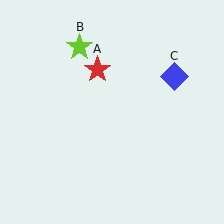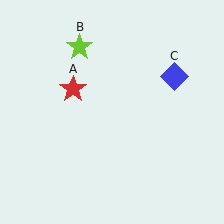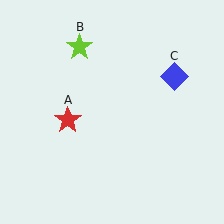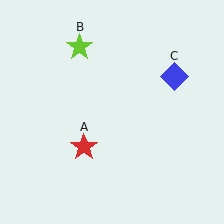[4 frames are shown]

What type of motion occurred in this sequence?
The red star (object A) rotated counterclockwise around the center of the scene.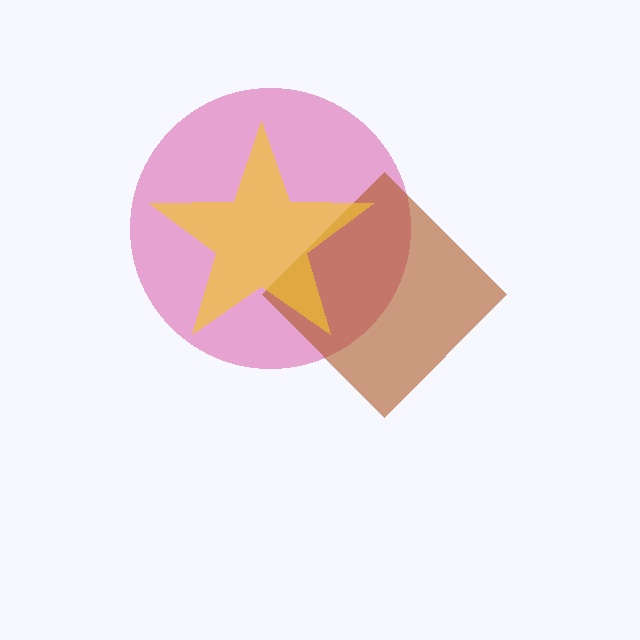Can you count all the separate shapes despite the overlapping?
Yes, there are 3 separate shapes.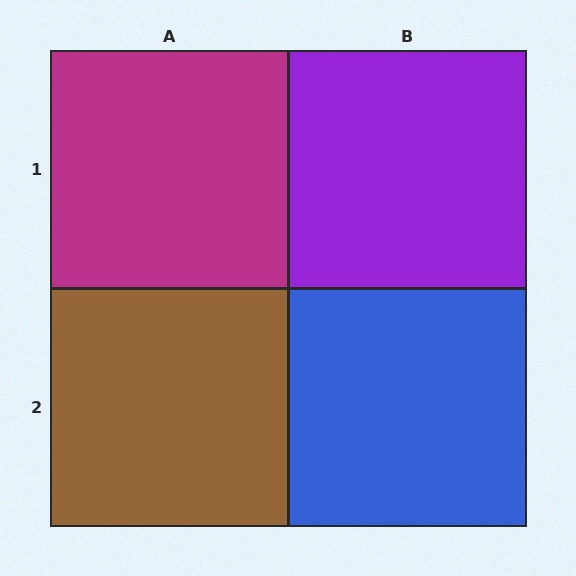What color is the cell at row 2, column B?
Blue.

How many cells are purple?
1 cell is purple.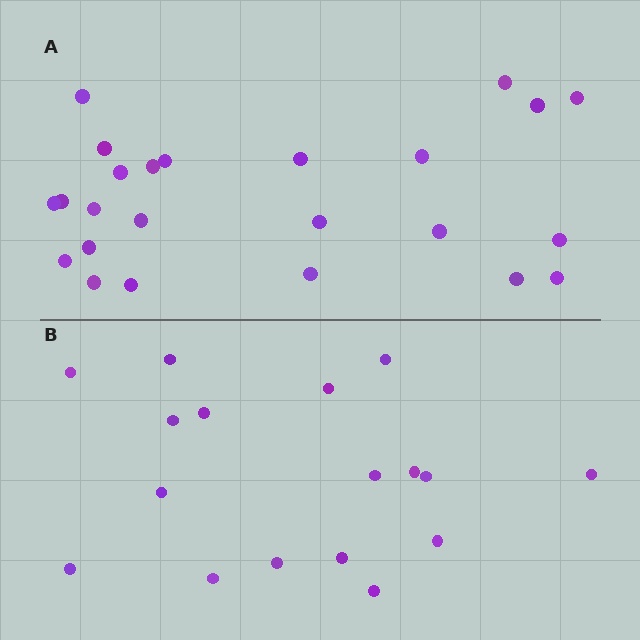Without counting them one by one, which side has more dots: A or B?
Region A (the top region) has more dots.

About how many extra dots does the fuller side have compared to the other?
Region A has roughly 8 or so more dots than region B.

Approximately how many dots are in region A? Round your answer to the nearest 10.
About 20 dots. (The exact count is 24, which rounds to 20.)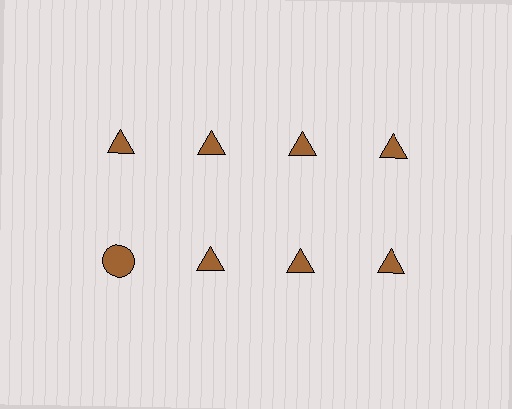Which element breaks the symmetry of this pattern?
The brown circle in the second row, leftmost column breaks the symmetry. All other shapes are brown triangles.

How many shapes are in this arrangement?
There are 8 shapes arranged in a grid pattern.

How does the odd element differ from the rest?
It has a different shape: circle instead of triangle.